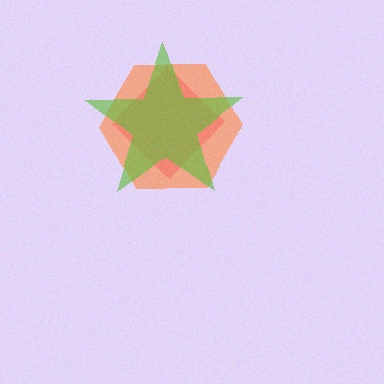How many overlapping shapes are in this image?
There are 3 overlapping shapes in the image.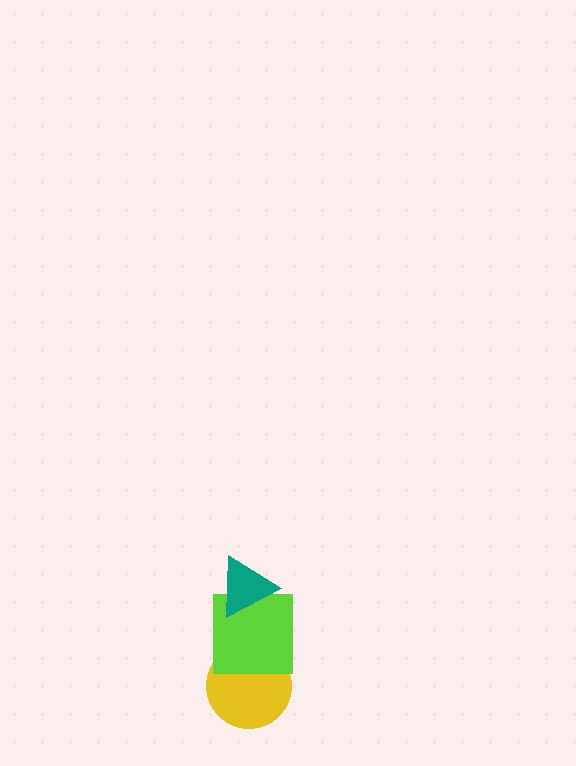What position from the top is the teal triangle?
The teal triangle is 1st from the top.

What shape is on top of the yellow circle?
The lime square is on top of the yellow circle.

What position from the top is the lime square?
The lime square is 2nd from the top.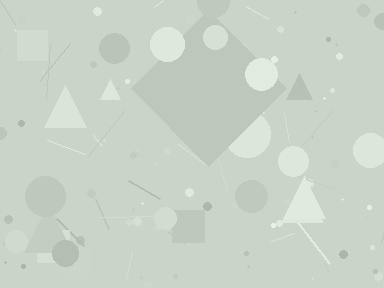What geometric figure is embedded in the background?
A diamond is embedded in the background.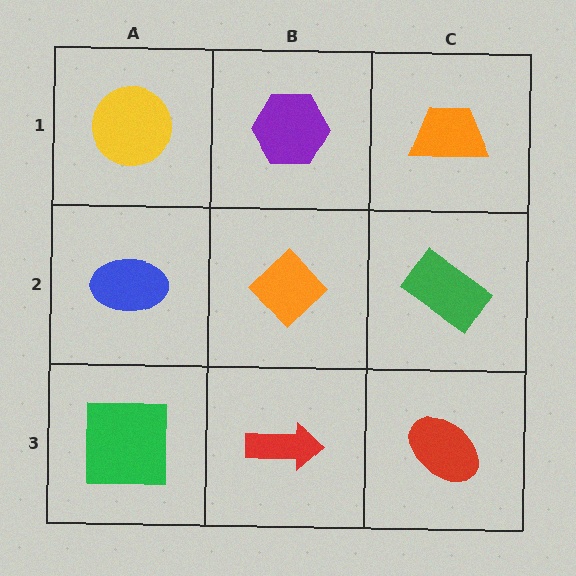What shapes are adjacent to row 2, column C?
An orange trapezoid (row 1, column C), a red ellipse (row 3, column C), an orange diamond (row 2, column B).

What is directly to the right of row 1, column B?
An orange trapezoid.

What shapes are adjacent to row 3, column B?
An orange diamond (row 2, column B), a green square (row 3, column A), a red ellipse (row 3, column C).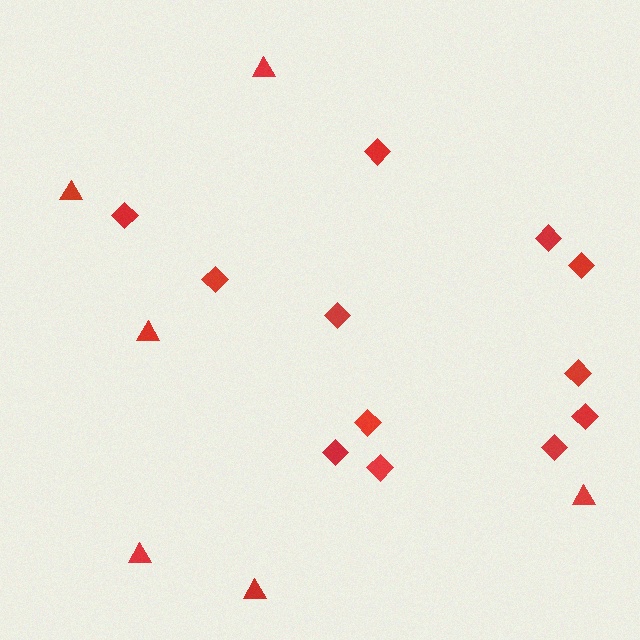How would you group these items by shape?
There are 2 groups: one group of diamonds (12) and one group of triangles (6).